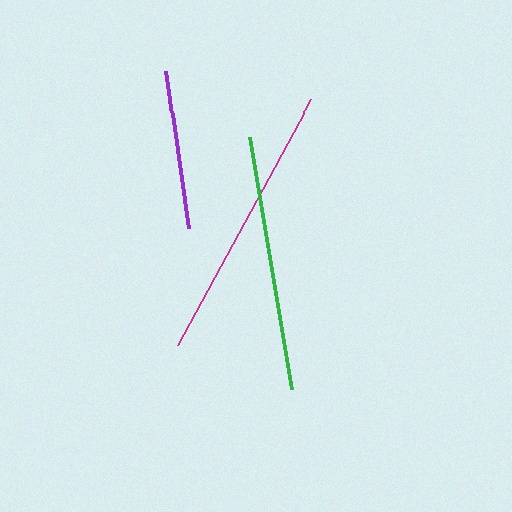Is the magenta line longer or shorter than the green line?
The magenta line is longer than the green line.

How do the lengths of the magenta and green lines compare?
The magenta and green lines are approximately the same length.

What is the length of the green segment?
The green segment is approximately 256 pixels long.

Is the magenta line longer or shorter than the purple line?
The magenta line is longer than the purple line.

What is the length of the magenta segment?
The magenta segment is approximately 280 pixels long.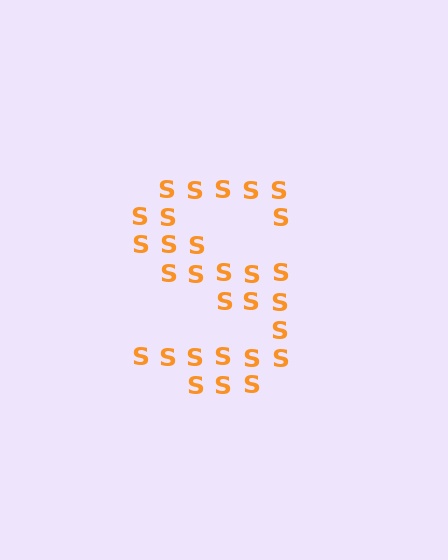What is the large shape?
The large shape is the letter S.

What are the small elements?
The small elements are letter S's.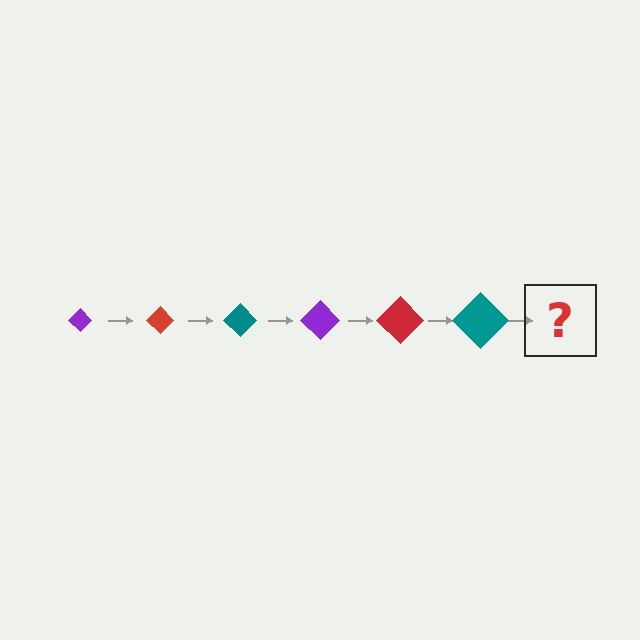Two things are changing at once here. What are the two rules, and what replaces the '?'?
The two rules are that the diamond grows larger each step and the color cycles through purple, red, and teal. The '?' should be a purple diamond, larger than the previous one.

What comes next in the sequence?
The next element should be a purple diamond, larger than the previous one.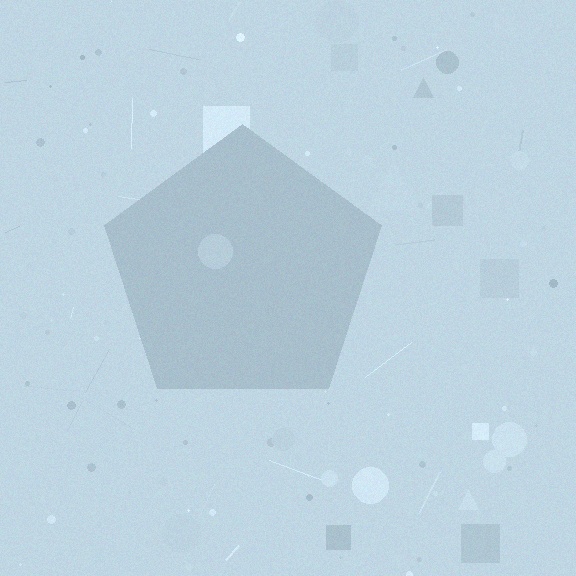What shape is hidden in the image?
A pentagon is hidden in the image.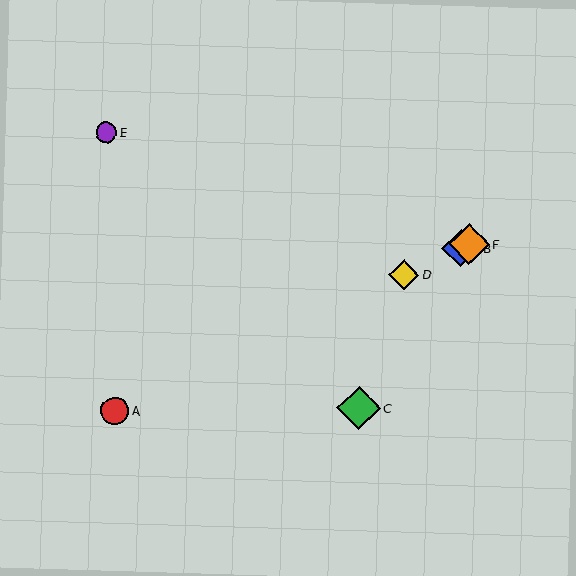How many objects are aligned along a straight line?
4 objects (A, B, D, F) are aligned along a straight line.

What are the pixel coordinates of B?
Object B is at (461, 248).